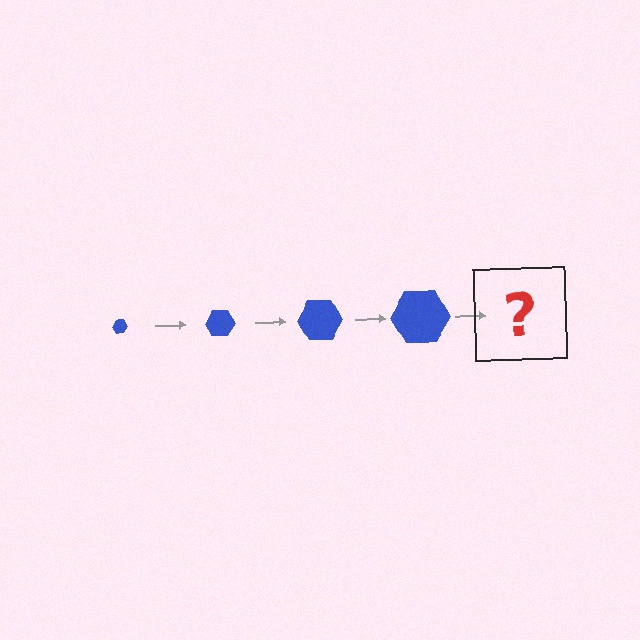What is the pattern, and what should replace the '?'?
The pattern is that the hexagon gets progressively larger each step. The '?' should be a blue hexagon, larger than the previous one.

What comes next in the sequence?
The next element should be a blue hexagon, larger than the previous one.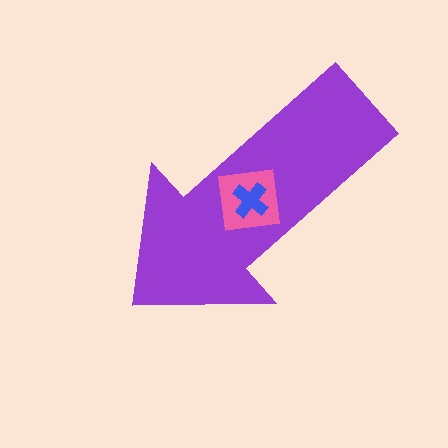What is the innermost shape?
The blue cross.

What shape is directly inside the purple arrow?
The pink square.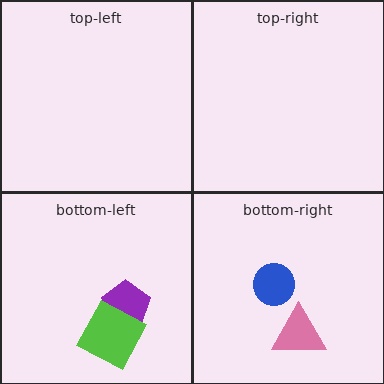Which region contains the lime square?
The bottom-left region.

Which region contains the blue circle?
The bottom-right region.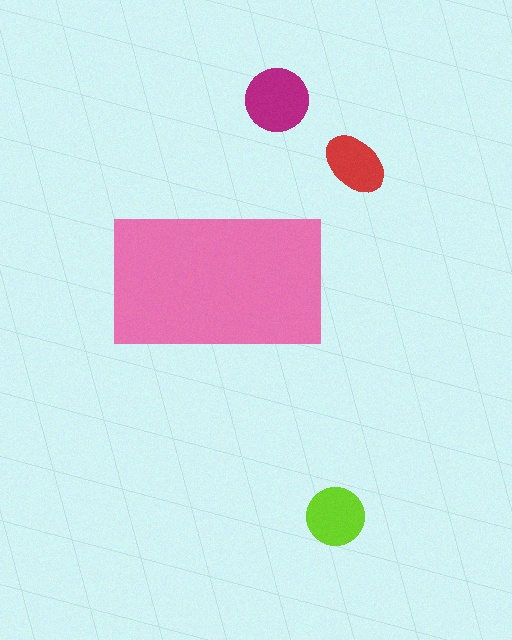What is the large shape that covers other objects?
A pink rectangle.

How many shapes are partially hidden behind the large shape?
0 shapes are partially hidden.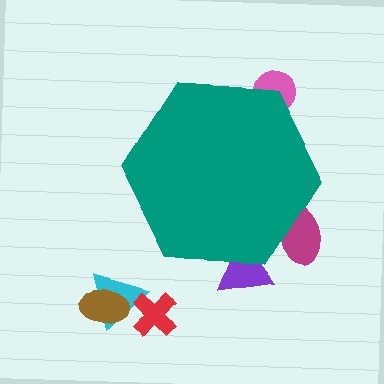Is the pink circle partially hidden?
Yes, the pink circle is partially hidden behind the teal hexagon.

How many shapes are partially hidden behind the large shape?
3 shapes are partially hidden.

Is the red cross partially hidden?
No, the red cross is fully visible.